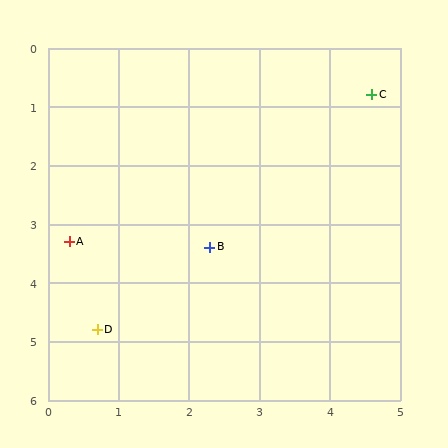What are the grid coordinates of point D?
Point D is at approximately (0.7, 4.8).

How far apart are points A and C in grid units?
Points A and C are about 5.0 grid units apart.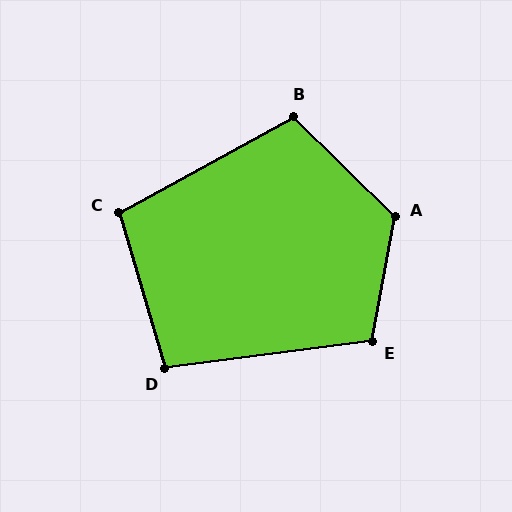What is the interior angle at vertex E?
Approximately 107 degrees (obtuse).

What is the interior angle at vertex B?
Approximately 107 degrees (obtuse).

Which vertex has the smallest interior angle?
D, at approximately 99 degrees.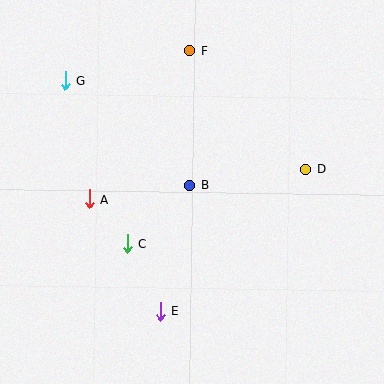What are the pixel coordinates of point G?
Point G is at (65, 81).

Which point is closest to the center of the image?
Point B at (190, 185) is closest to the center.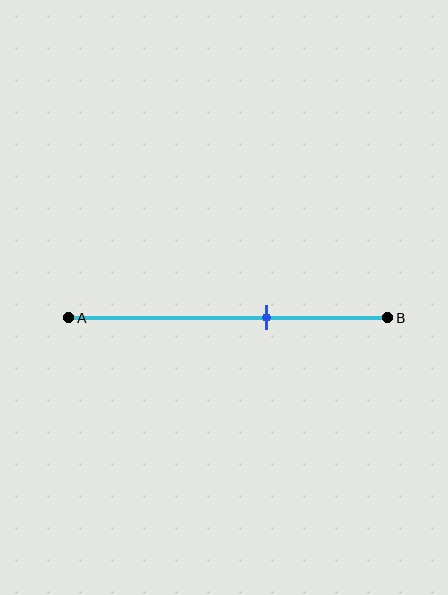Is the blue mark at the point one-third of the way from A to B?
No, the mark is at about 60% from A, not at the 33% one-third point.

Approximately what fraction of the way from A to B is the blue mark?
The blue mark is approximately 60% of the way from A to B.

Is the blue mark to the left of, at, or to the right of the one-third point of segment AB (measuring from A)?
The blue mark is to the right of the one-third point of segment AB.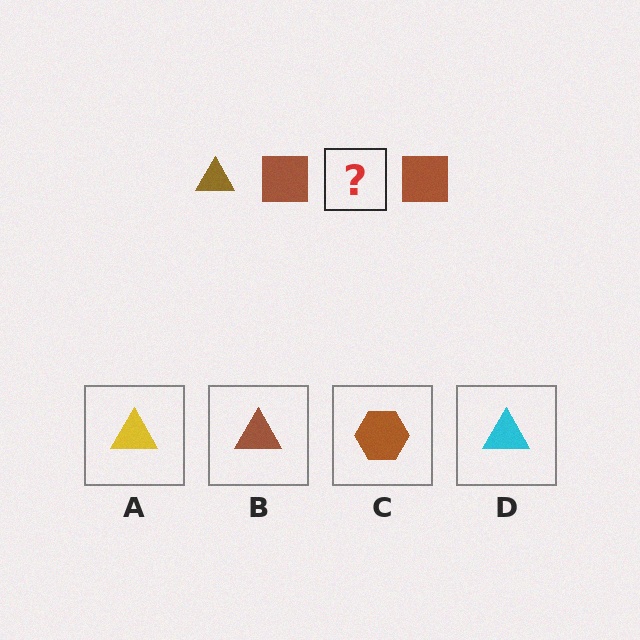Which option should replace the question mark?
Option B.